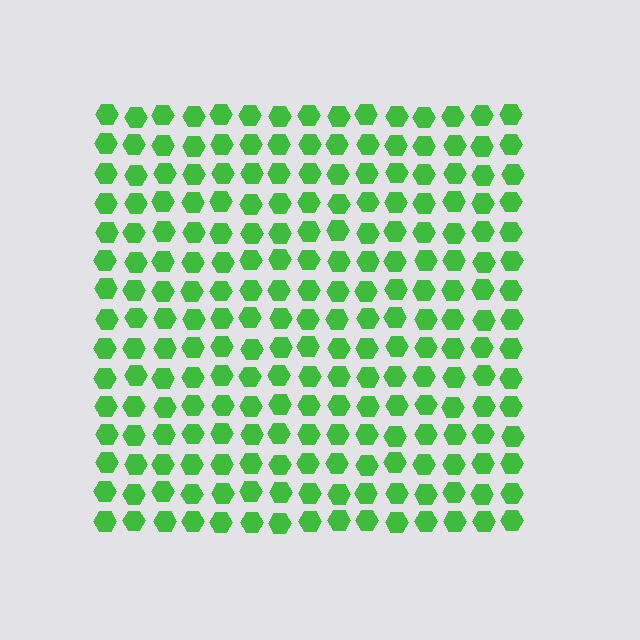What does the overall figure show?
The overall figure shows a square.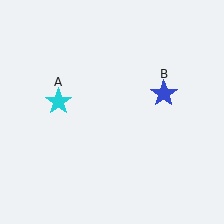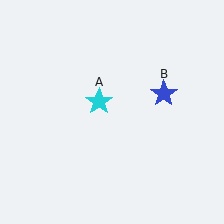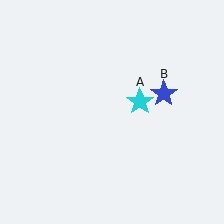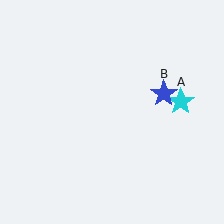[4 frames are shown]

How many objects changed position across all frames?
1 object changed position: cyan star (object A).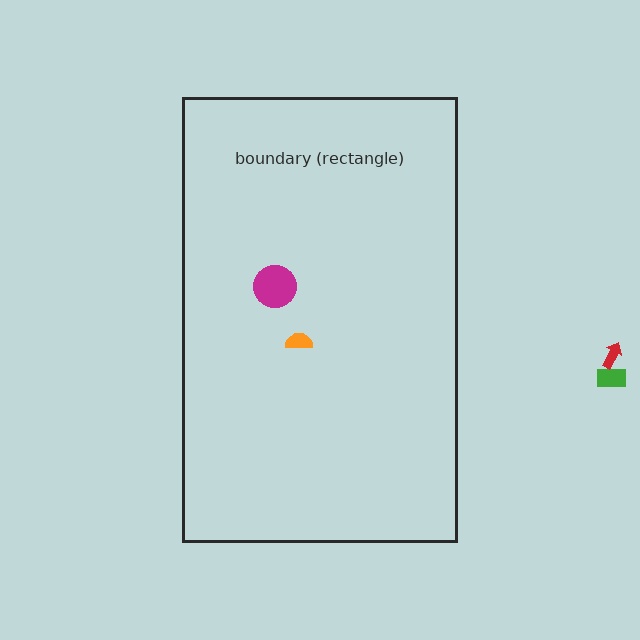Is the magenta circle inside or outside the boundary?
Inside.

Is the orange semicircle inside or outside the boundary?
Inside.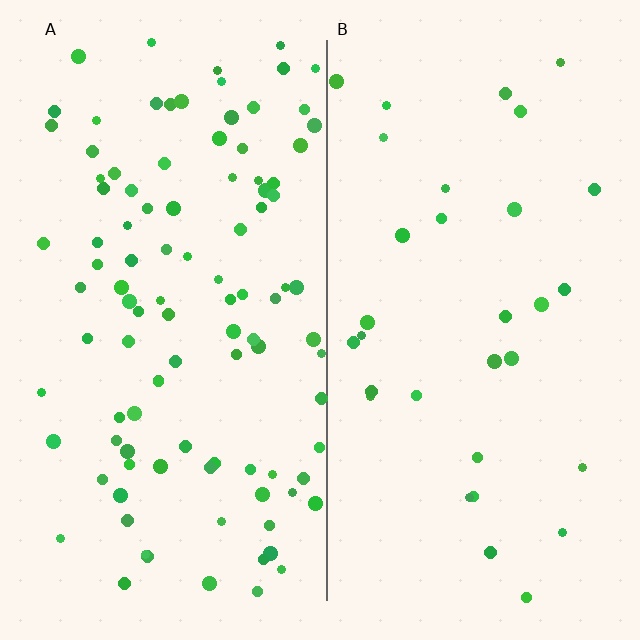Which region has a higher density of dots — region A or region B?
A (the left).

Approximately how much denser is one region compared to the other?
Approximately 3.2× — region A over region B.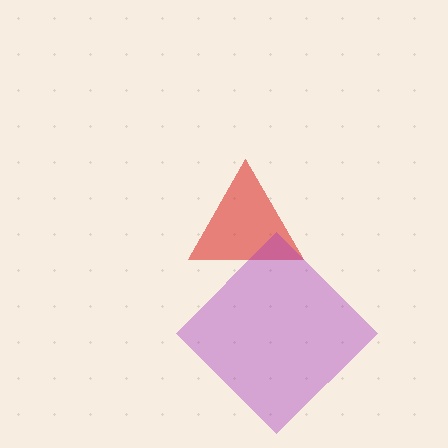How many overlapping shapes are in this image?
There are 2 overlapping shapes in the image.